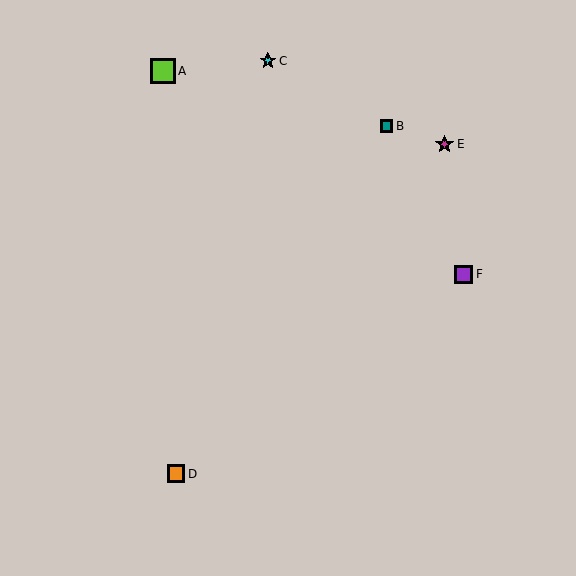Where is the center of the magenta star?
The center of the magenta star is at (444, 144).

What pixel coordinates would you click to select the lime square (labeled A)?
Click at (163, 71) to select the lime square A.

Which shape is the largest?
The lime square (labeled A) is the largest.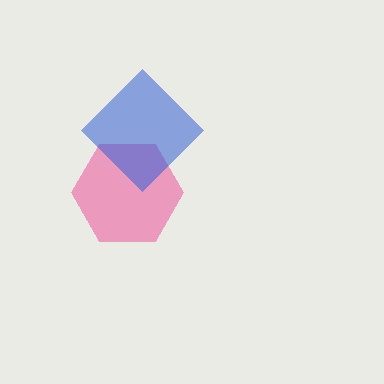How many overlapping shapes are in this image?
There are 2 overlapping shapes in the image.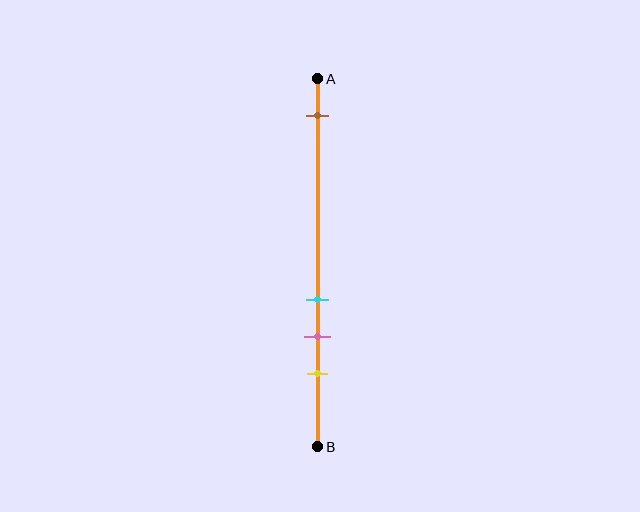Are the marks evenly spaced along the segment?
No, the marks are not evenly spaced.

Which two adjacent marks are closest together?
The cyan and pink marks are the closest adjacent pair.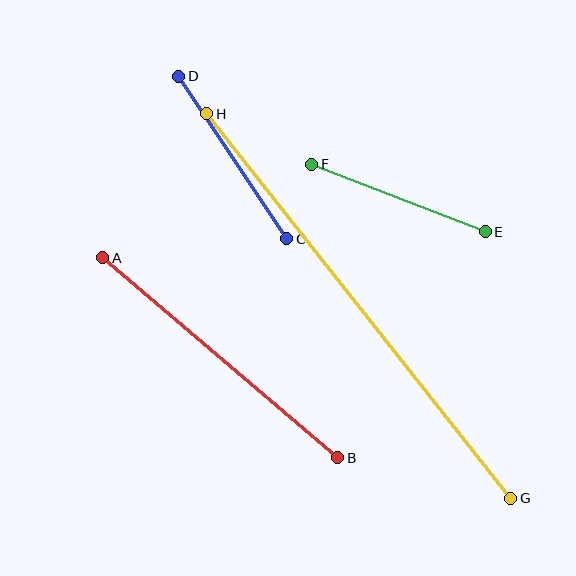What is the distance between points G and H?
The distance is approximately 490 pixels.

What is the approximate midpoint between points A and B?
The midpoint is at approximately (220, 358) pixels.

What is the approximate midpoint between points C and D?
The midpoint is at approximately (233, 157) pixels.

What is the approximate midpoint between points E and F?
The midpoint is at approximately (399, 198) pixels.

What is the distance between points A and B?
The distance is approximately 309 pixels.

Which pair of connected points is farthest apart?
Points G and H are farthest apart.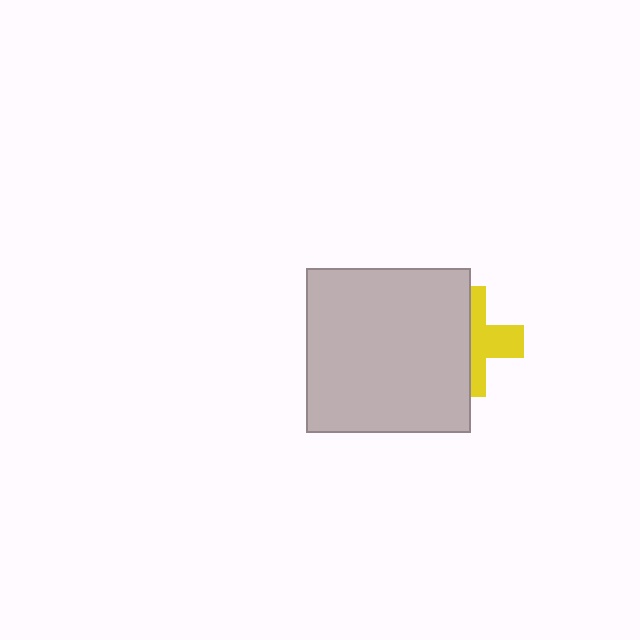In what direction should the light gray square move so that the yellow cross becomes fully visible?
The light gray square should move left. That is the shortest direction to clear the overlap and leave the yellow cross fully visible.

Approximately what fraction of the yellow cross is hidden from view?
Roughly 55% of the yellow cross is hidden behind the light gray square.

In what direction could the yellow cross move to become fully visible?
The yellow cross could move right. That would shift it out from behind the light gray square entirely.